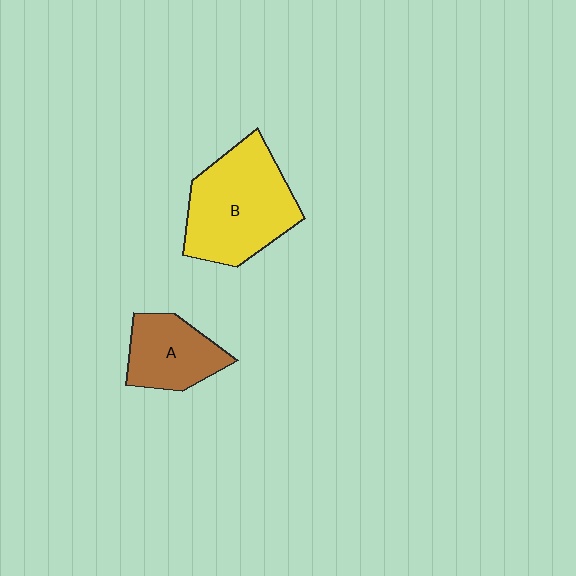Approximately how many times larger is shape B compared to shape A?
Approximately 1.7 times.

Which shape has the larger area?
Shape B (yellow).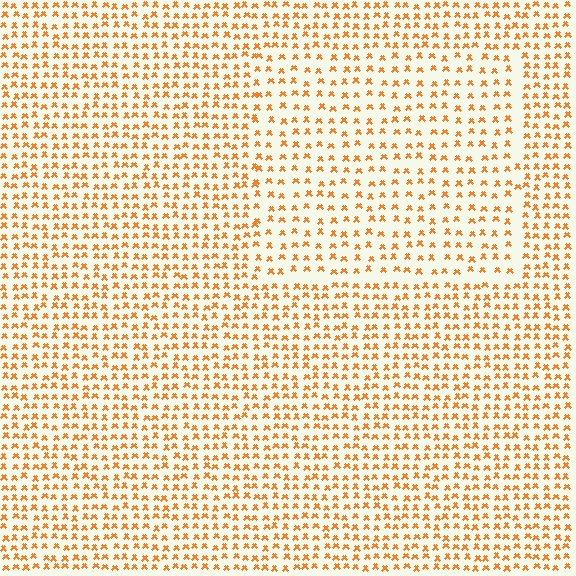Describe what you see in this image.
The image contains small orange elements arranged at two different densities. A rectangle-shaped region is visible where the elements are less densely packed than the surrounding area.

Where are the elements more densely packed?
The elements are more densely packed outside the rectangle boundary.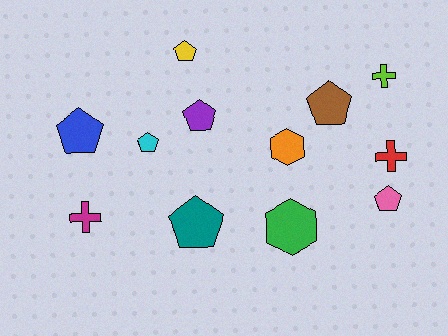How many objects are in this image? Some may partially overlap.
There are 12 objects.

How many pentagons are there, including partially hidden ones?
There are 7 pentagons.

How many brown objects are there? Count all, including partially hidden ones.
There is 1 brown object.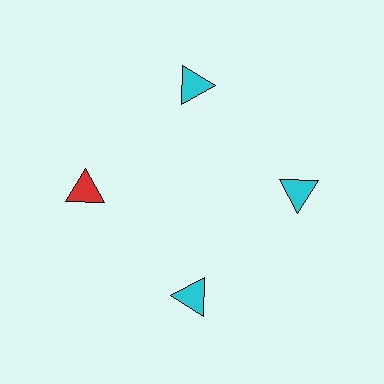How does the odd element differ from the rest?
It has a different color: red instead of cyan.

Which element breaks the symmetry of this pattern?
The red triangle at roughly the 9 o'clock position breaks the symmetry. All other shapes are cyan triangles.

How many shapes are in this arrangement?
There are 4 shapes arranged in a ring pattern.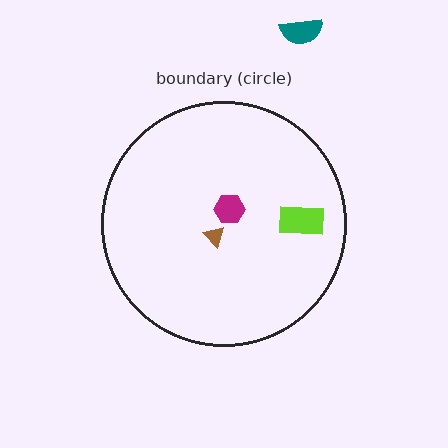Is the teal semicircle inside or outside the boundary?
Outside.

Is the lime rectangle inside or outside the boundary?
Inside.